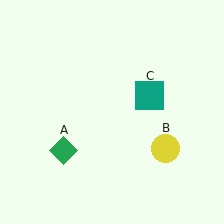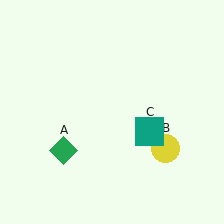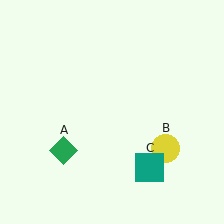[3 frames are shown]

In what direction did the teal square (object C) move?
The teal square (object C) moved down.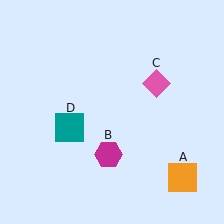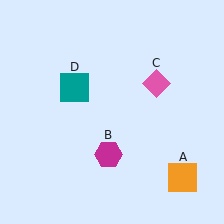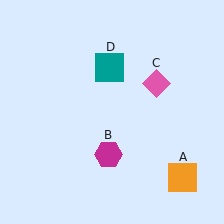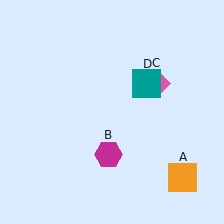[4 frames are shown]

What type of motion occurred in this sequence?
The teal square (object D) rotated clockwise around the center of the scene.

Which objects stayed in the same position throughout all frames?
Orange square (object A) and magenta hexagon (object B) and pink diamond (object C) remained stationary.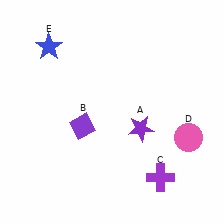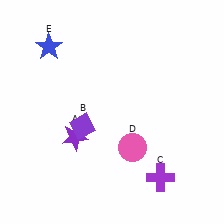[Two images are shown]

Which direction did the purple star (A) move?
The purple star (A) moved left.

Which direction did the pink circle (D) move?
The pink circle (D) moved left.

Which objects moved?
The objects that moved are: the purple star (A), the pink circle (D).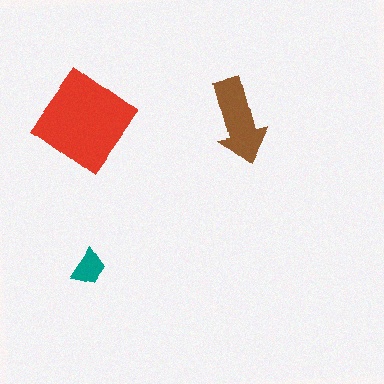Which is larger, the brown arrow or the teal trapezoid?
The brown arrow.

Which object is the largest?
The red diamond.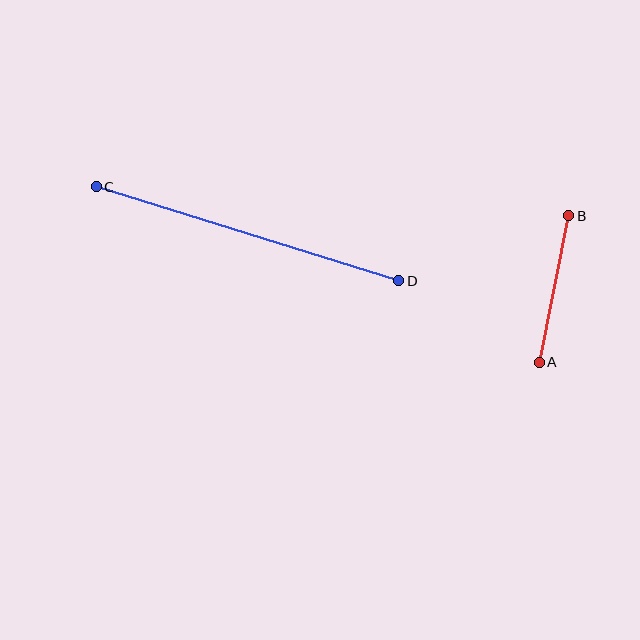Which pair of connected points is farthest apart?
Points C and D are farthest apart.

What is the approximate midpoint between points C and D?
The midpoint is at approximately (247, 234) pixels.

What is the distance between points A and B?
The distance is approximately 150 pixels.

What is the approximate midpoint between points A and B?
The midpoint is at approximately (554, 289) pixels.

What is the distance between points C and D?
The distance is approximately 316 pixels.